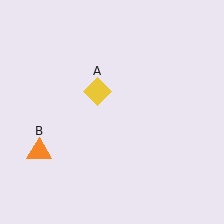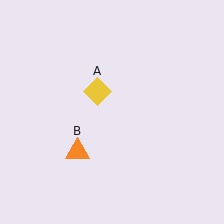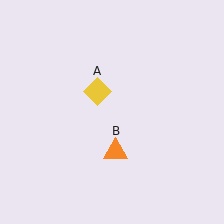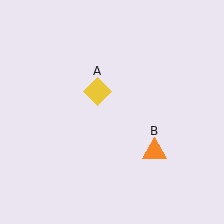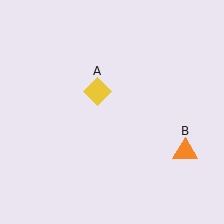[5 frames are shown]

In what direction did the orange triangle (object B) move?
The orange triangle (object B) moved right.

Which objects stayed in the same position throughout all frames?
Yellow diamond (object A) remained stationary.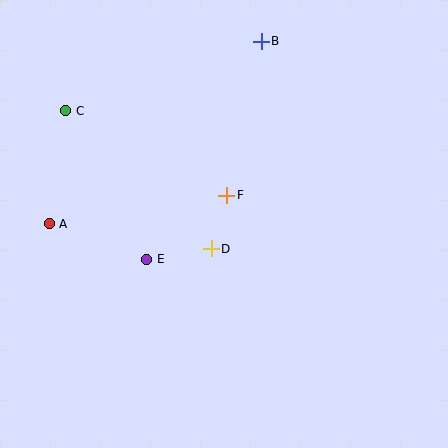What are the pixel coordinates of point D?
Point D is at (211, 249).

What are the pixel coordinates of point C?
Point C is at (66, 111).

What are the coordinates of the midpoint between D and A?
The midpoint between D and A is at (130, 236).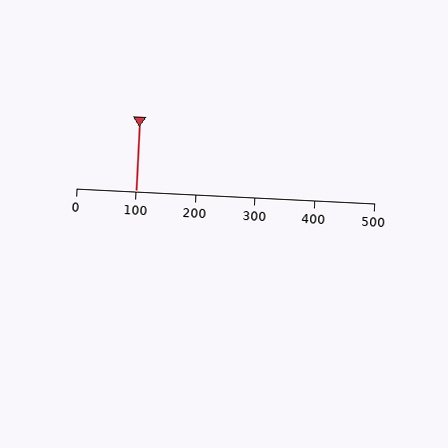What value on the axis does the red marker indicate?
The marker indicates approximately 100.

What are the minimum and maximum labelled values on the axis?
The axis runs from 0 to 500.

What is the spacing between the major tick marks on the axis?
The major ticks are spaced 100 apart.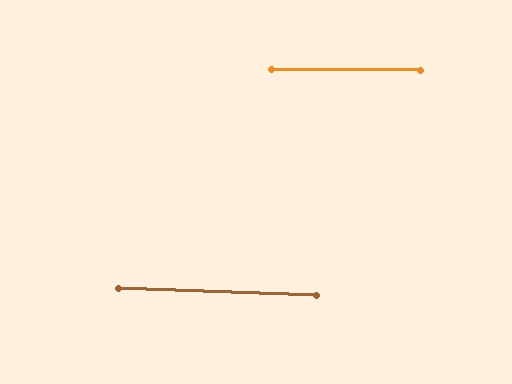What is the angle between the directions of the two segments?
Approximately 2 degrees.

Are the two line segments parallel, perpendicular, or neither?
Parallel — their directions differ by only 1.6°.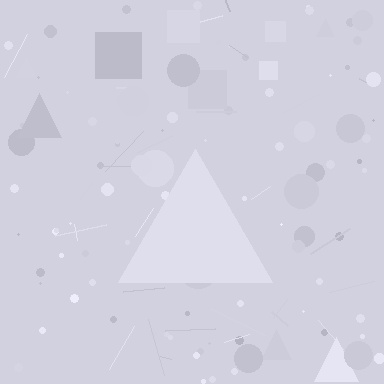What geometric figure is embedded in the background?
A triangle is embedded in the background.